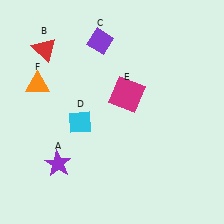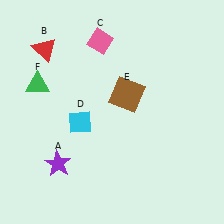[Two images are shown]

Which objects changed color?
C changed from purple to pink. E changed from magenta to brown. F changed from orange to green.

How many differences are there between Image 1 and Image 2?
There are 3 differences between the two images.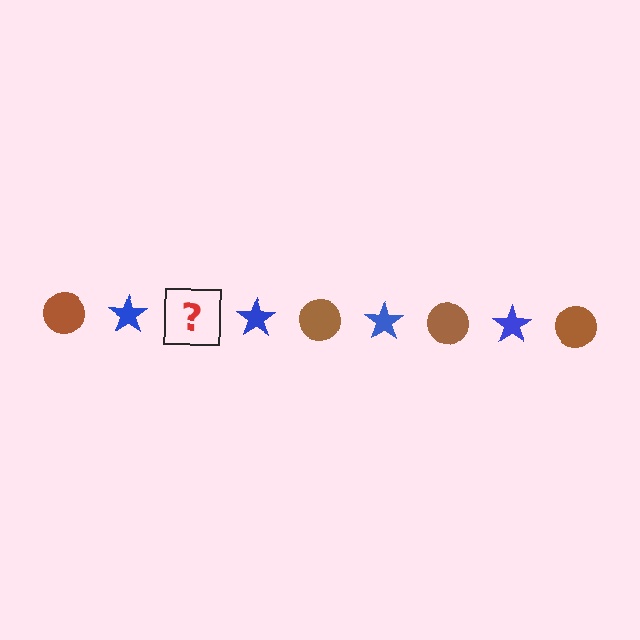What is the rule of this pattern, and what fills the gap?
The rule is that the pattern alternates between brown circle and blue star. The gap should be filled with a brown circle.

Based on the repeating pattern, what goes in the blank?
The blank should be a brown circle.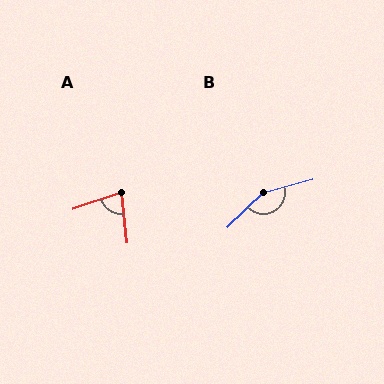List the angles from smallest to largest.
A (78°), B (151°).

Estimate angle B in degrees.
Approximately 151 degrees.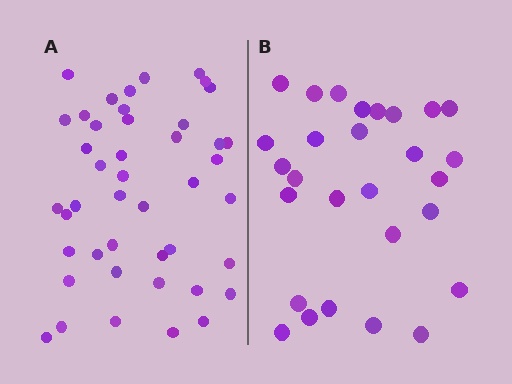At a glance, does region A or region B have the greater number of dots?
Region A (the left region) has more dots.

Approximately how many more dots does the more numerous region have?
Region A has approximately 15 more dots than region B.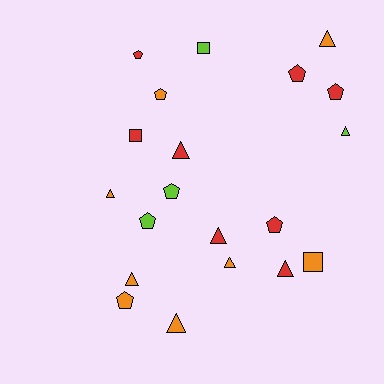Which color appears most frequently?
Orange, with 8 objects.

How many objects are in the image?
There are 20 objects.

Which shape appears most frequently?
Triangle, with 9 objects.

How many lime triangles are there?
There is 1 lime triangle.